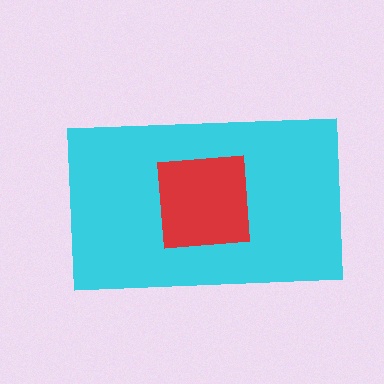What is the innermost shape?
The red square.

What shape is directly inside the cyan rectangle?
The red square.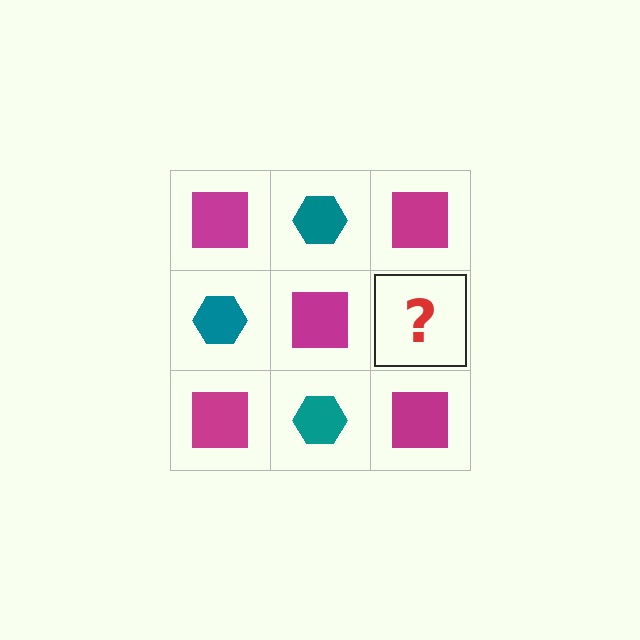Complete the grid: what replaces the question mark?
The question mark should be replaced with a teal hexagon.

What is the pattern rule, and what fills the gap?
The rule is that it alternates magenta square and teal hexagon in a checkerboard pattern. The gap should be filled with a teal hexagon.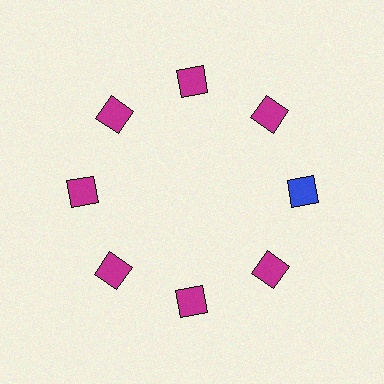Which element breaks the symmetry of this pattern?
The blue diamond at roughly the 3 o'clock position breaks the symmetry. All other shapes are magenta diamonds.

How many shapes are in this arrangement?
There are 8 shapes arranged in a ring pattern.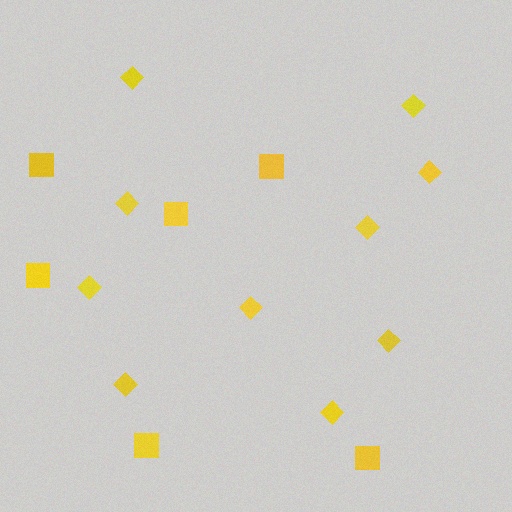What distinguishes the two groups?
There are 2 groups: one group of squares (6) and one group of diamonds (10).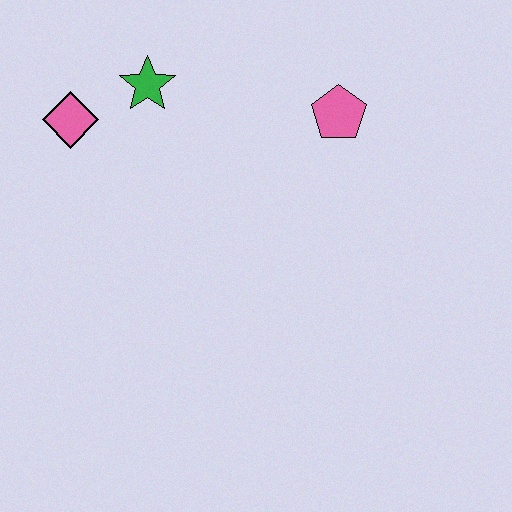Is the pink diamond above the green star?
No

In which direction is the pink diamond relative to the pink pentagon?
The pink diamond is to the left of the pink pentagon.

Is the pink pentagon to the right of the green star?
Yes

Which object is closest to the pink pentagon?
The green star is closest to the pink pentagon.